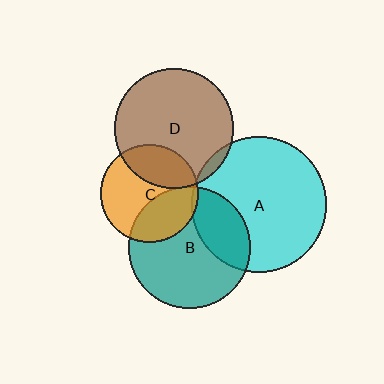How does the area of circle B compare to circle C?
Approximately 1.5 times.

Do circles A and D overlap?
Yes.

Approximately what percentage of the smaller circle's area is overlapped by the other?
Approximately 5%.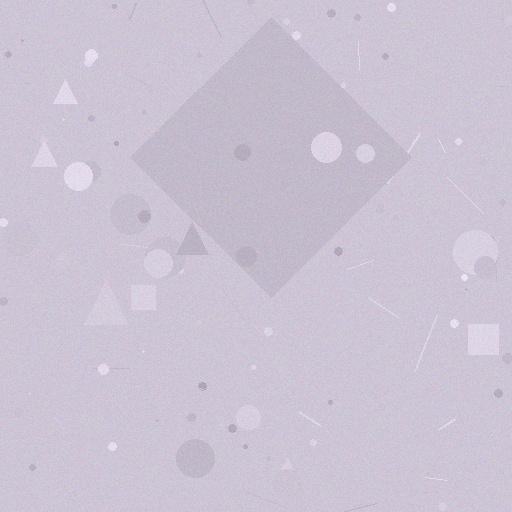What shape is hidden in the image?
A diamond is hidden in the image.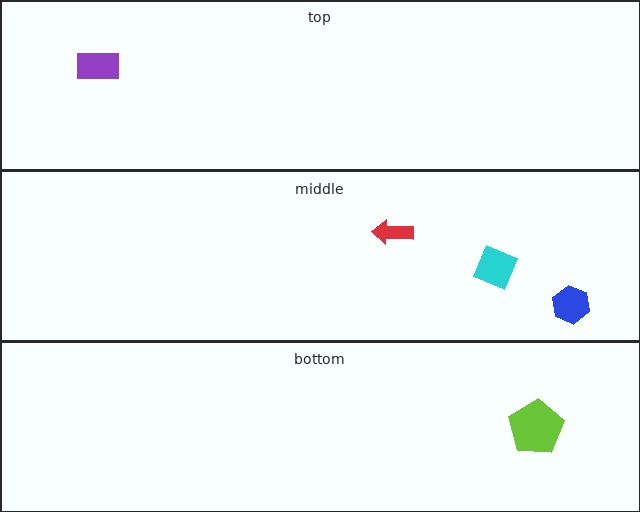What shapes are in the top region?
The purple rectangle.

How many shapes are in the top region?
1.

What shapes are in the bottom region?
The lime pentagon.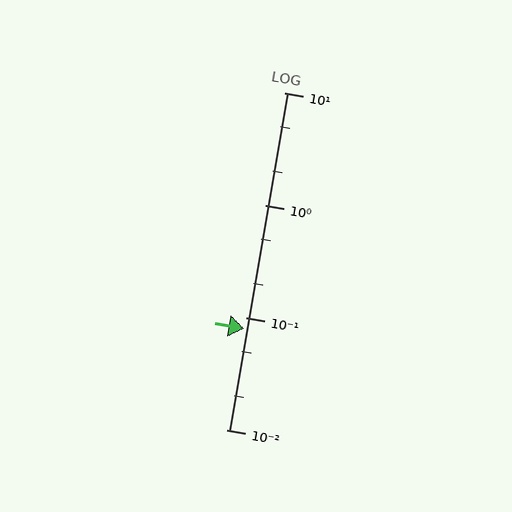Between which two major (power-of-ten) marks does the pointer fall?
The pointer is between 0.01 and 0.1.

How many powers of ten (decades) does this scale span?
The scale spans 3 decades, from 0.01 to 10.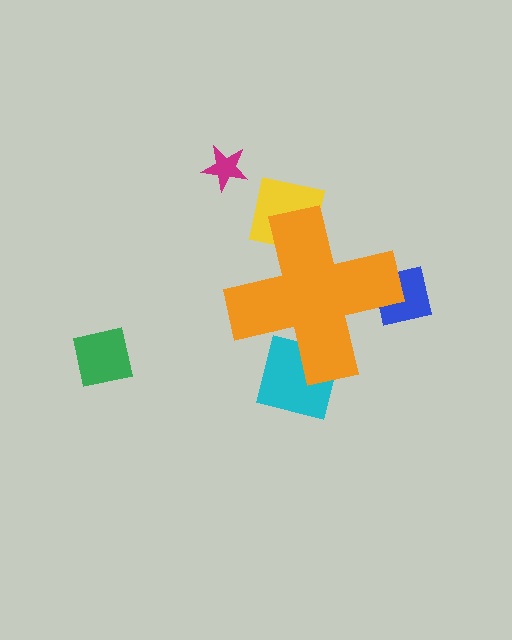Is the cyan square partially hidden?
Yes, the cyan square is partially hidden behind the orange cross.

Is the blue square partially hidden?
Yes, the blue square is partially hidden behind the orange cross.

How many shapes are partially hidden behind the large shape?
4 shapes are partially hidden.